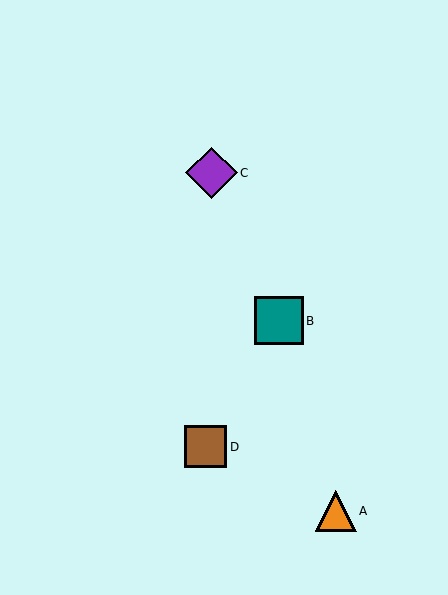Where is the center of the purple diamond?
The center of the purple diamond is at (211, 173).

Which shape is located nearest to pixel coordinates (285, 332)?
The teal square (labeled B) at (279, 321) is nearest to that location.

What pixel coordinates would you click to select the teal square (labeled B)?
Click at (279, 321) to select the teal square B.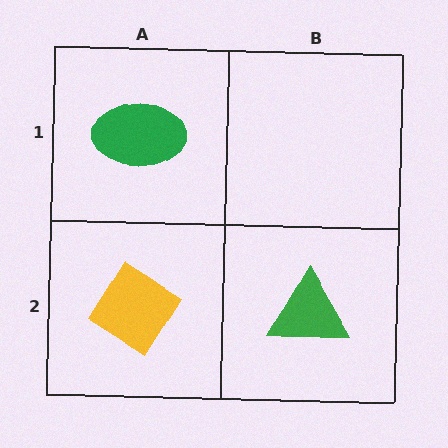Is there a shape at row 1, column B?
No, that cell is empty.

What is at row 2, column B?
A green triangle.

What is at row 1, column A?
A green ellipse.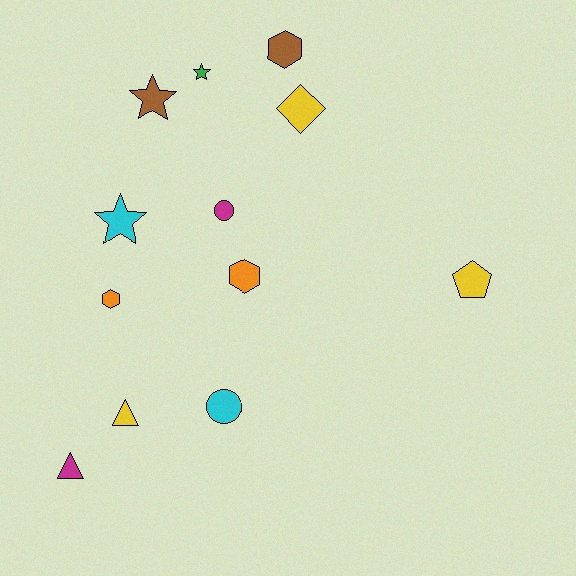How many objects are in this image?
There are 12 objects.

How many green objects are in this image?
There is 1 green object.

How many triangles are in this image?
There are 2 triangles.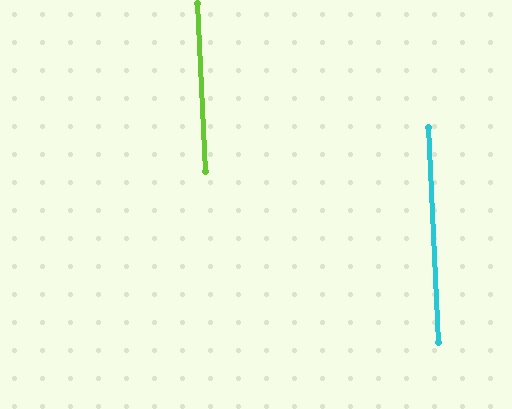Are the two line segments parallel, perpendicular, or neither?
Parallel — their directions differ by only 0.3°.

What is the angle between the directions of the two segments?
Approximately 0 degrees.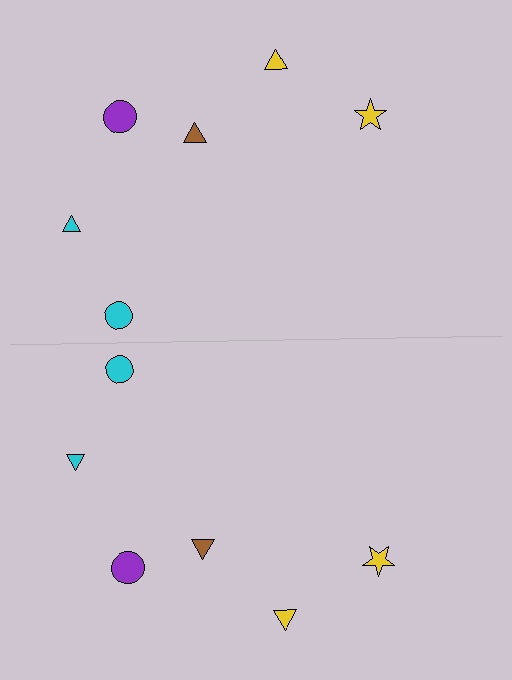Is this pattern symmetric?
Yes, this pattern has bilateral (reflection) symmetry.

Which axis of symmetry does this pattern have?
The pattern has a horizontal axis of symmetry running through the center of the image.